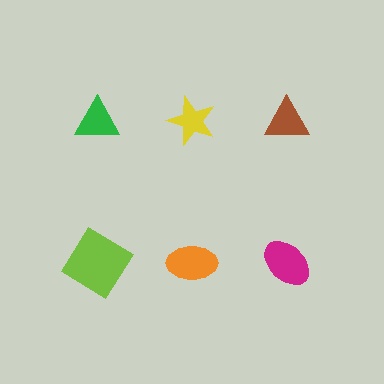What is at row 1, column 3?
A brown triangle.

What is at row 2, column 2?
An orange ellipse.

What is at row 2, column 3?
A magenta ellipse.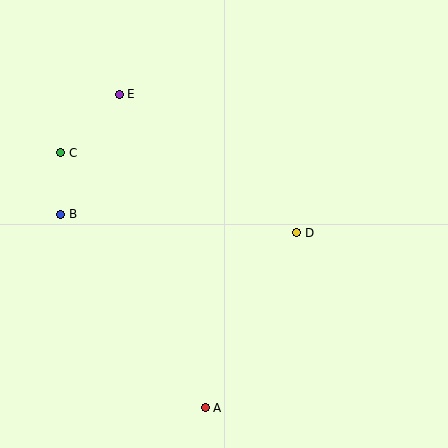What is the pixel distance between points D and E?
The distance between D and E is 225 pixels.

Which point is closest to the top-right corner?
Point D is closest to the top-right corner.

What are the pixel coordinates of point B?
Point B is at (61, 214).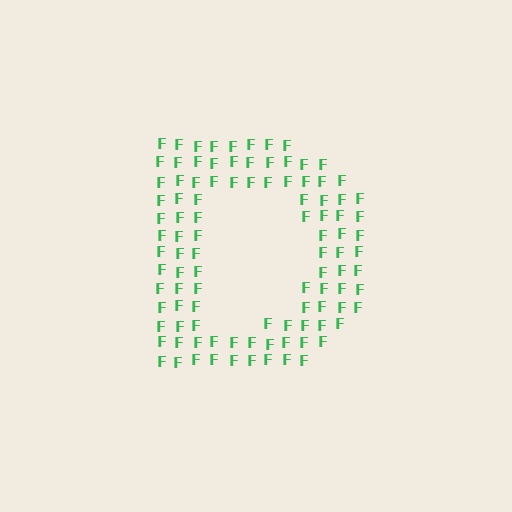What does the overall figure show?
The overall figure shows the letter D.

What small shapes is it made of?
It is made of small letter F's.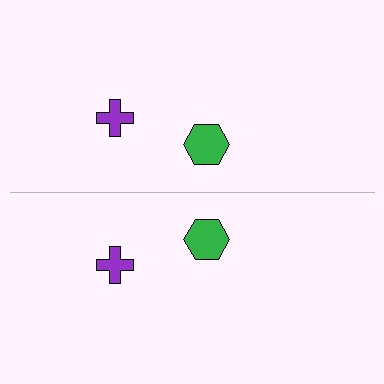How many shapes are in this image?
There are 4 shapes in this image.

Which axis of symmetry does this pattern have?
The pattern has a horizontal axis of symmetry running through the center of the image.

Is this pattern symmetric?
Yes, this pattern has bilateral (reflection) symmetry.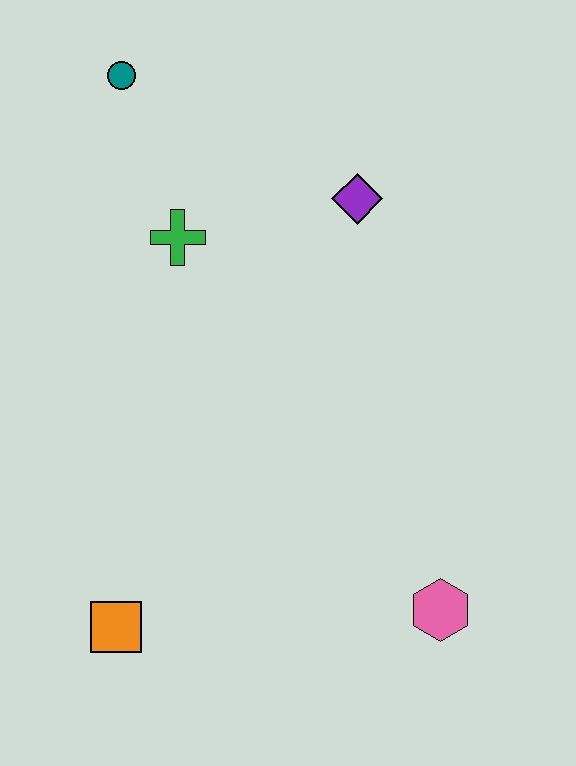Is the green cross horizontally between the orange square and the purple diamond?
Yes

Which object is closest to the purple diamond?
The green cross is closest to the purple diamond.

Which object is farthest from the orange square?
The teal circle is farthest from the orange square.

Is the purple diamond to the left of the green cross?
No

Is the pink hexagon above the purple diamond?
No